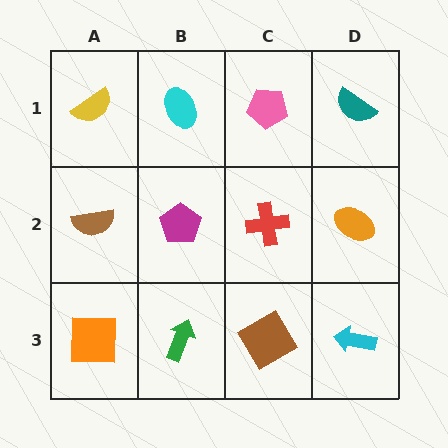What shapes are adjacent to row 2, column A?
A yellow semicircle (row 1, column A), an orange square (row 3, column A), a magenta pentagon (row 2, column B).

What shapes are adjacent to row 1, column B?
A magenta pentagon (row 2, column B), a yellow semicircle (row 1, column A), a pink pentagon (row 1, column C).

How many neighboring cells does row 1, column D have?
2.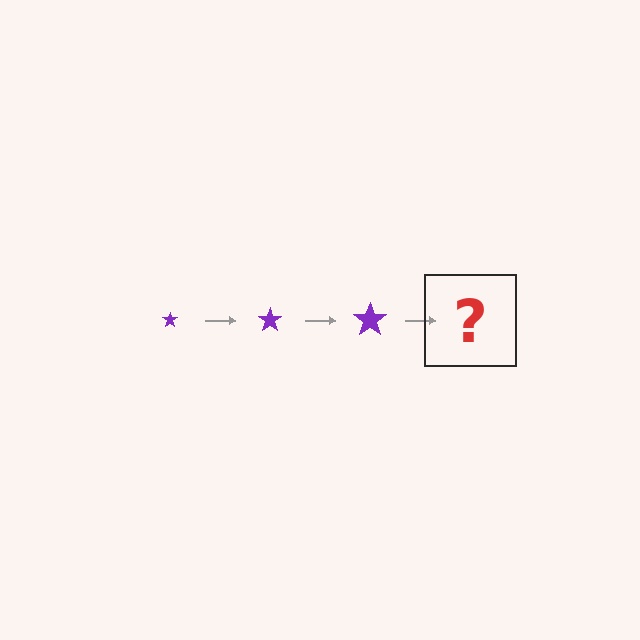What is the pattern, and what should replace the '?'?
The pattern is that the star gets progressively larger each step. The '?' should be a purple star, larger than the previous one.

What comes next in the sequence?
The next element should be a purple star, larger than the previous one.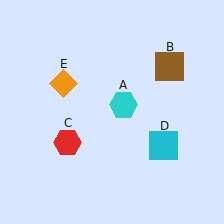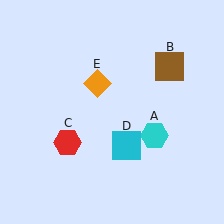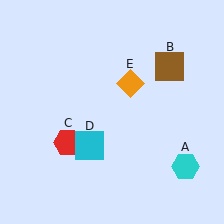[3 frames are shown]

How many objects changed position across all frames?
3 objects changed position: cyan hexagon (object A), cyan square (object D), orange diamond (object E).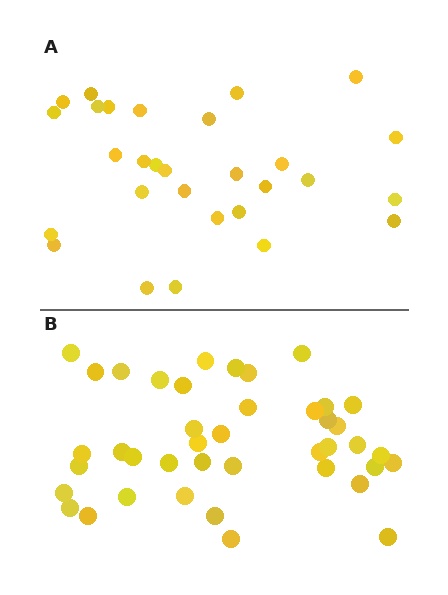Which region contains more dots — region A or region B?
Region B (the bottom region) has more dots.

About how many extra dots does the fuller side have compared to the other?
Region B has roughly 12 or so more dots than region A.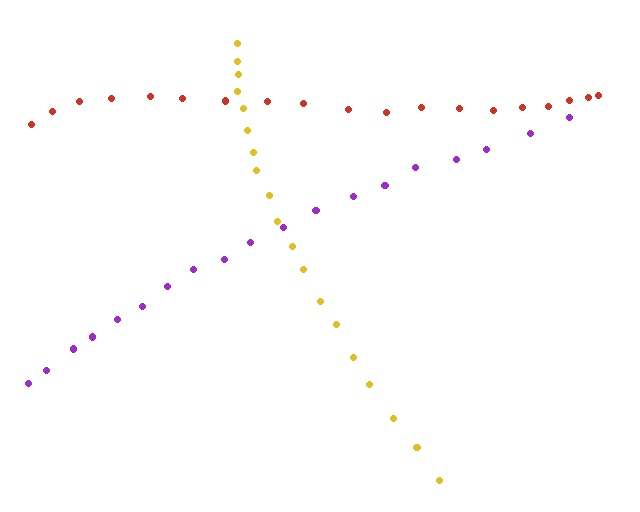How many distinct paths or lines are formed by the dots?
There are 3 distinct paths.